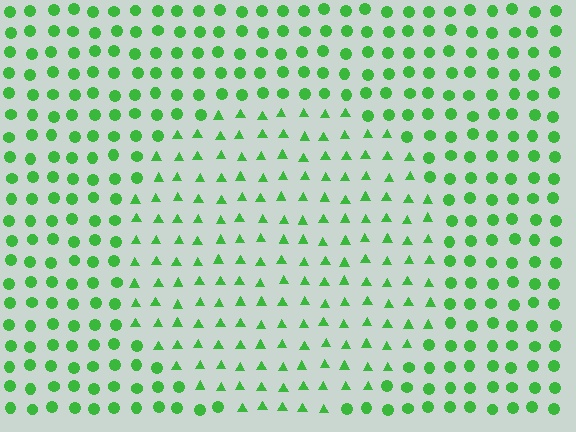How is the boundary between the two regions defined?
The boundary is defined by a change in element shape: triangles inside vs. circles outside. All elements share the same color and spacing.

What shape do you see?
I see a circle.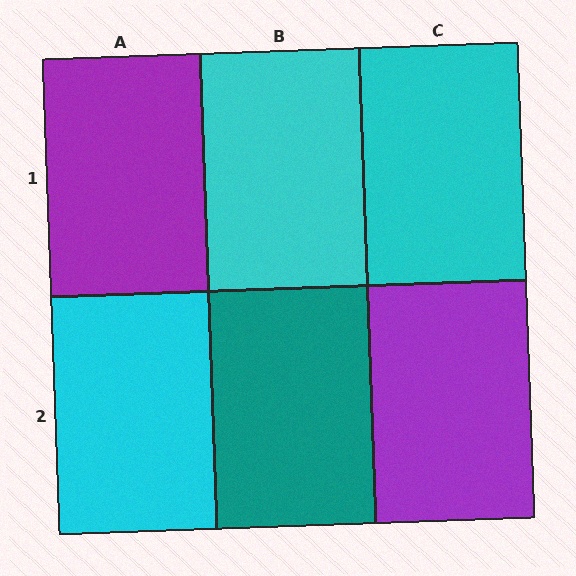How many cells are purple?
2 cells are purple.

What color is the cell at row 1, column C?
Cyan.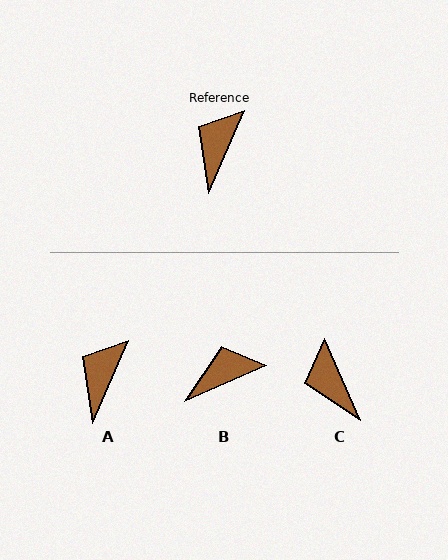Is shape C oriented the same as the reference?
No, it is off by about 48 degrees.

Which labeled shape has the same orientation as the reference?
A.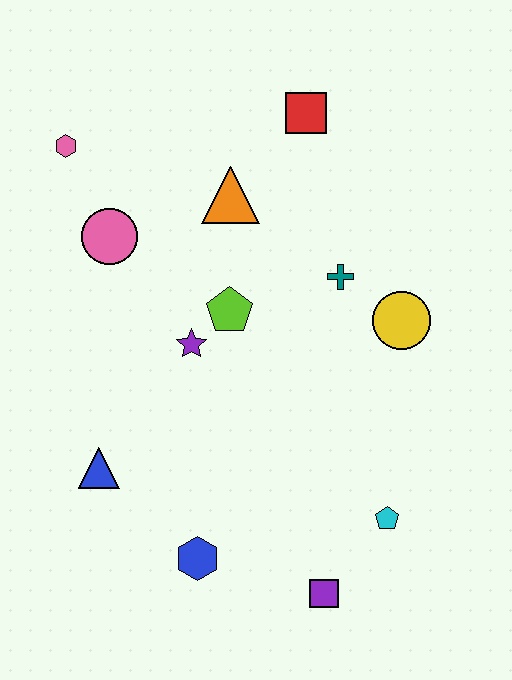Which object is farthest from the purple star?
The purple square is farthest from the purple star.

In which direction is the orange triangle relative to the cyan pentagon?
The orange triangle is above the cyan pentagon.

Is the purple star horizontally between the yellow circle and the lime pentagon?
No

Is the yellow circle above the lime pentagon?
No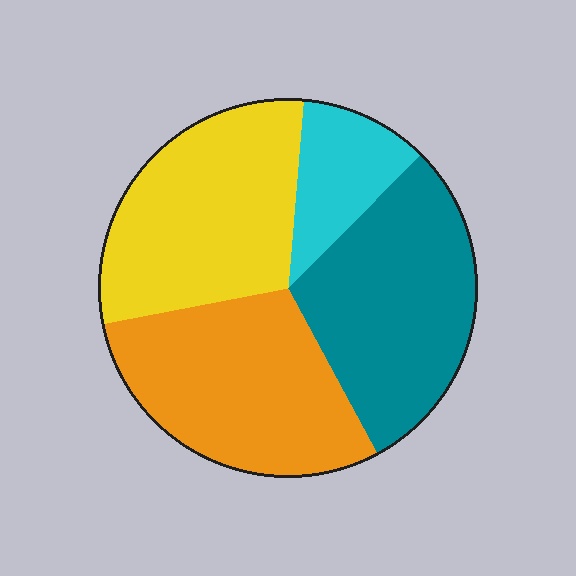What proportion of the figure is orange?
Orange takes up about one third (1/3) of the figure.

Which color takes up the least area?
Cyan, at roughly 10%.